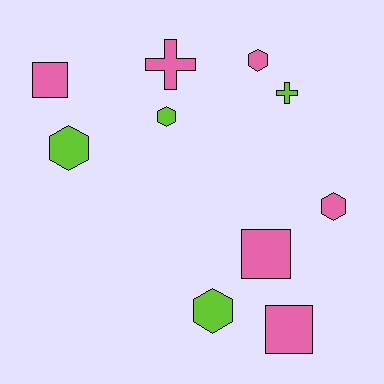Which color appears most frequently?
Pink, with 6 objects.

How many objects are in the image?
There are 10 objects.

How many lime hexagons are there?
There are 3 lime hexagons.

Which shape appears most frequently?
Hexagon, with 5 objects.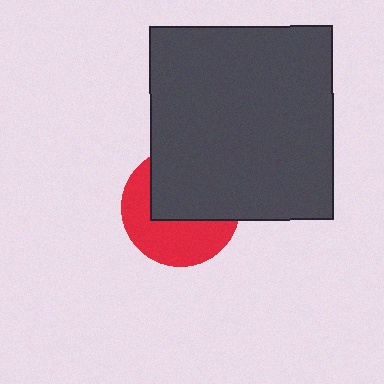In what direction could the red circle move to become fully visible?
The red circle could move down. That would shift it out from behind the dark gray rectangle entirely.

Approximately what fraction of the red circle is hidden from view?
Roughly 52% of the red circle is hidden behind the dark gray rectangle.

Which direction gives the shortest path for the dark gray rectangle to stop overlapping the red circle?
Moving up gives the shortest separation.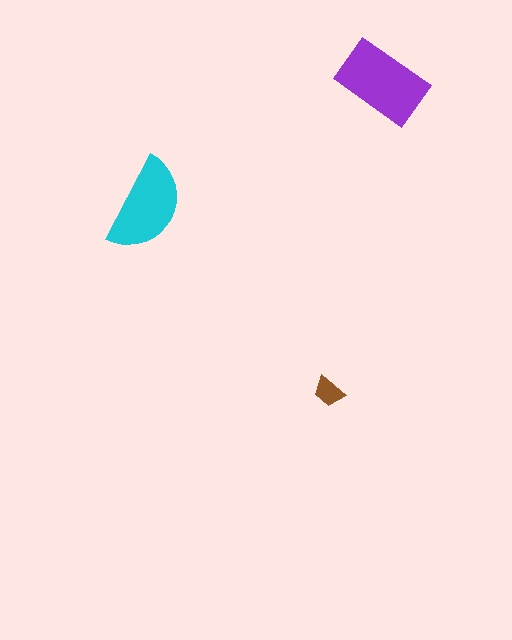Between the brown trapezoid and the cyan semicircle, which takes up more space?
The cyan semicircle.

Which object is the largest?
The purple rectangle.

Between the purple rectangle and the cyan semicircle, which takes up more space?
The purple rectangle.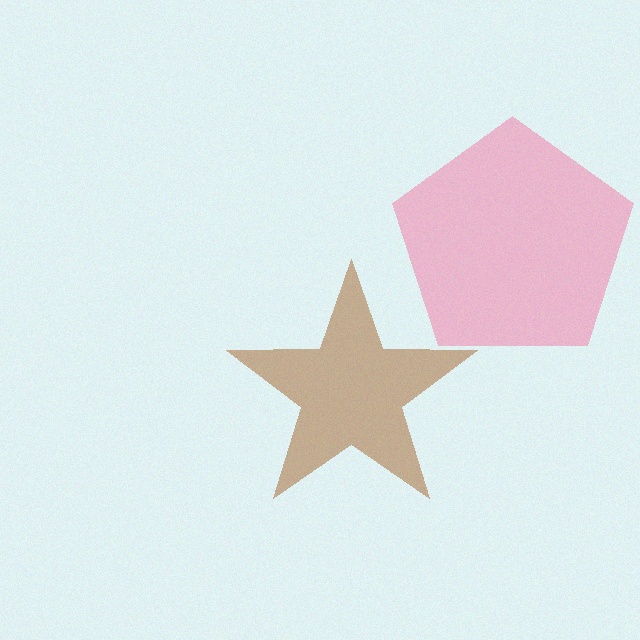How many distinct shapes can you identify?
There are 2 distinct shapes: a pink pentagon, a brown star.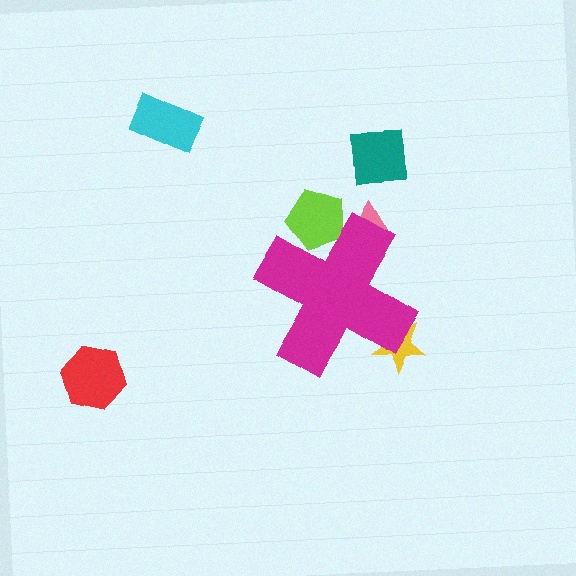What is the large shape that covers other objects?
A magenta cross.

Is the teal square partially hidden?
No, the teal square is fully visible.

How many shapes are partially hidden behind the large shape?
3 shapes are partially hidden.